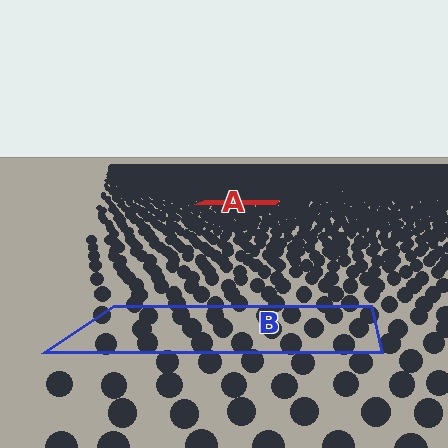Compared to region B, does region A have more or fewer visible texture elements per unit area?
Region A has more texture elements per unit area — they are packed more densely because it is farther away.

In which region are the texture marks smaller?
The texture marks are smaller in region A, because it is farther away.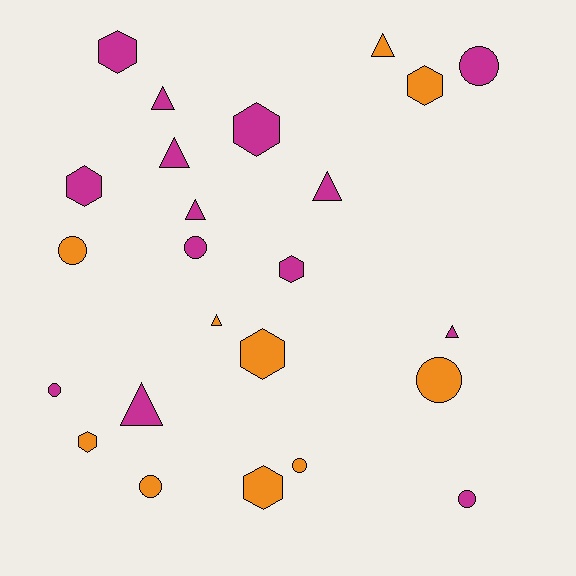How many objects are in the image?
There are 24 objects.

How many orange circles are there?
There are 4 orange circles.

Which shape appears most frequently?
Triangle, with 8 objects.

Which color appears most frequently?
Magenta, with 14 objects.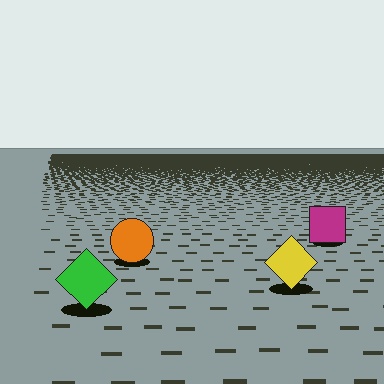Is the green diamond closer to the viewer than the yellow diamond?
Yes. The green diamond is closer — you can tell from the texture gradient: the ground texture is coarser near it.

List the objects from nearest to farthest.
From nearest to farthest: the green diamond, the yellow diamond, the orange circle, the magenta square.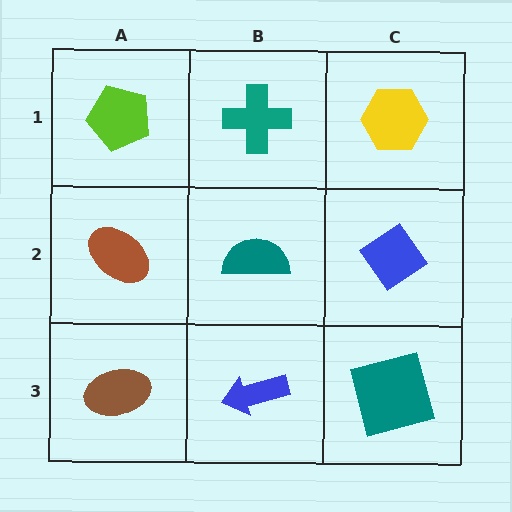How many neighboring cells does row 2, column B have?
4.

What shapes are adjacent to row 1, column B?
A teal semicircle (row 2, column B), a lime pentagon (row 1, column A), a yellow hexagon (row 1, column C).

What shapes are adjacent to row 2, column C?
A yellow hexagon (row 1, column C), a teal square (row 3, column C), a teal semicircle (row 2, column B).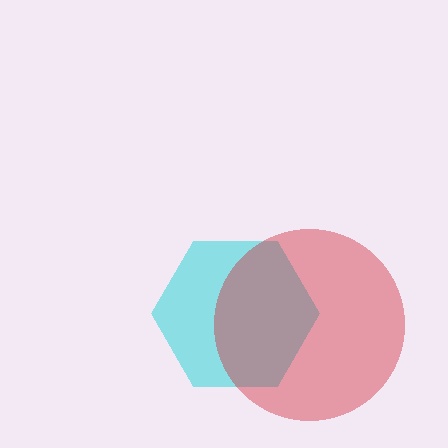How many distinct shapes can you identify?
There are 2 distinct shapes: a cyan hexagon, a red circle.